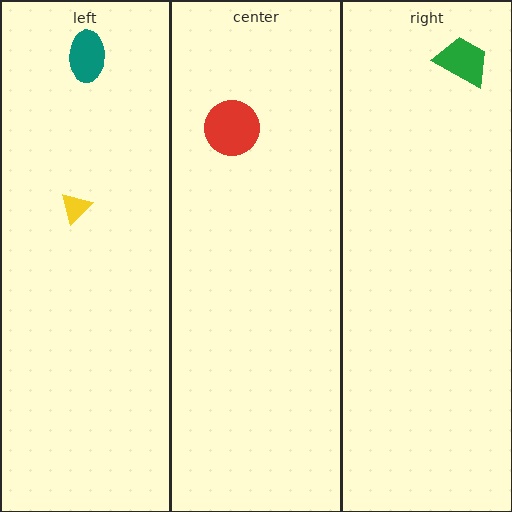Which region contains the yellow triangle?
The left region.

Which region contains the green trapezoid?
The right region.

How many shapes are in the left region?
2.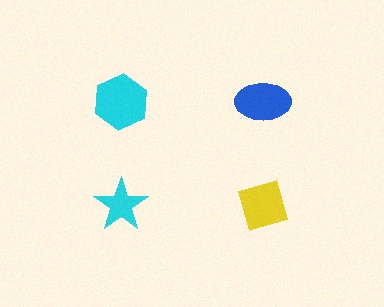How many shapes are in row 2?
2 shapes.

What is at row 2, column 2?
A yellow diamond.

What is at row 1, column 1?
A cyan hexagon.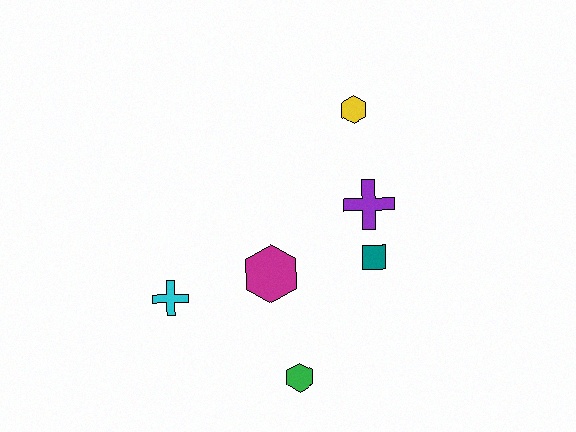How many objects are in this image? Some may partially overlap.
There are 6 objects.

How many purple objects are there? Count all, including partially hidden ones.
There is 1 purple object.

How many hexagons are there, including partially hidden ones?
There are 3 hexagons.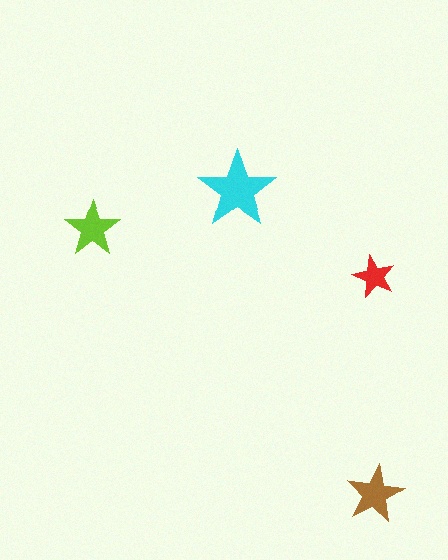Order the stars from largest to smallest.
the cyan one, the brown one, the lime one, the red one.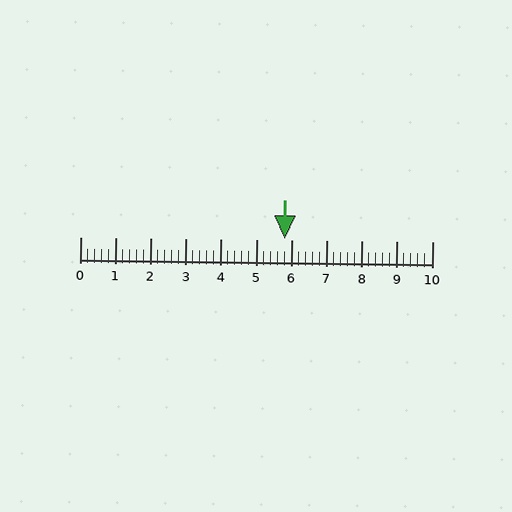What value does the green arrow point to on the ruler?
The green arrow points to approximately 5.8.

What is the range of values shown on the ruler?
The ruler shows values from 0 to 10.